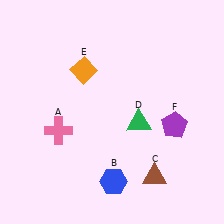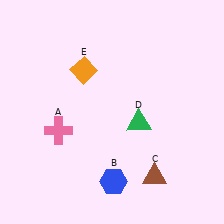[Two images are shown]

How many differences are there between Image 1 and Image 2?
There is 1 difference between the two images.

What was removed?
The purple pentagon (F) was removed in Image 2.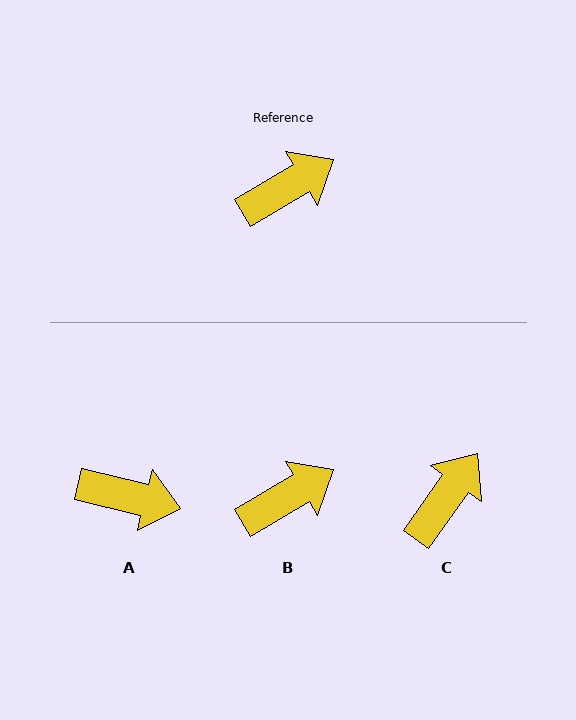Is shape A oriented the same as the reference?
No, it is off by about 44 degrees.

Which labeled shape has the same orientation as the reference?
B.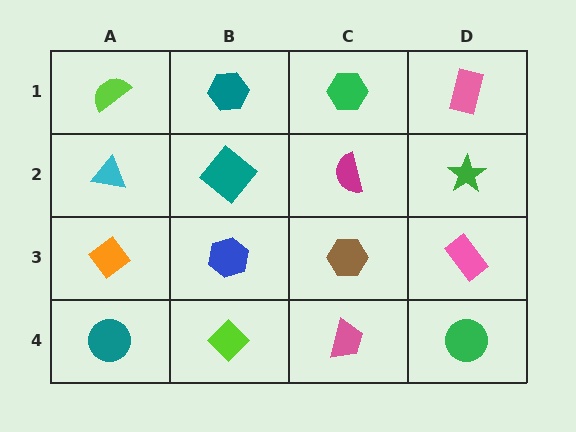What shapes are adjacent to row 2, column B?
A teal hexagon (row 1, column B), a blue hexagon (row 3, column B), a cyan triangle (row 2, column A), a magenta semicircle (row 2, column C).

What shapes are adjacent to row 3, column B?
A teal diamond (row 2, column B), a lime diamond (row 4, column B), an orange diamond (row 3, column A), a brown hexagon (row 3, column C).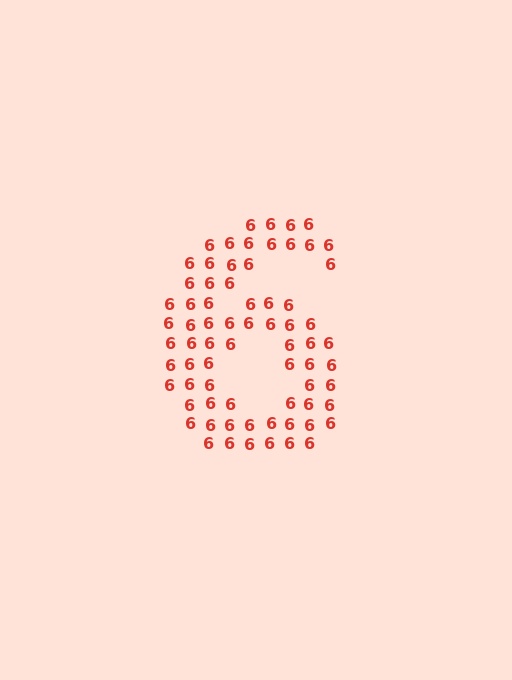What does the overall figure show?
The overall figure shows the digit 6.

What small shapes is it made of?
It is made of small digit 6's.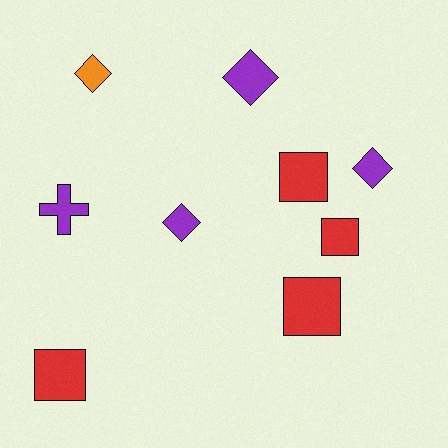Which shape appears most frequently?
Diamond, with 4 objects.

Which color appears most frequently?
Red, with 4 objects.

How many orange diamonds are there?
There is 1 orange diamond.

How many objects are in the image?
There are 9 objects.